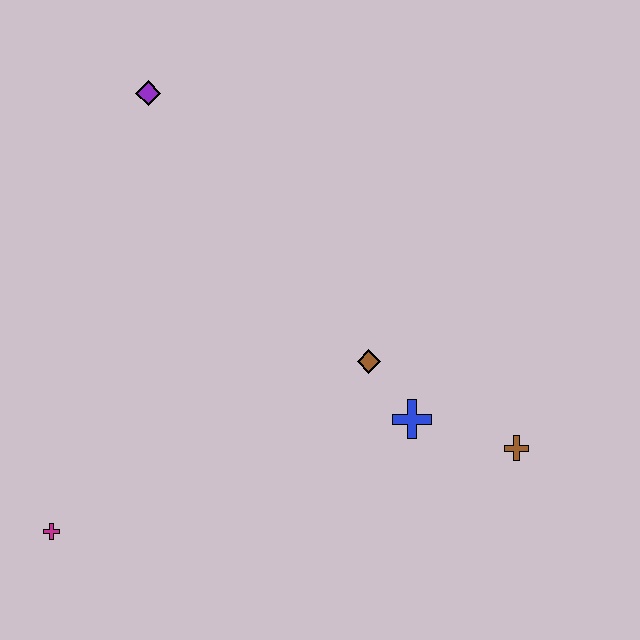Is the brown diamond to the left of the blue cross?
Yes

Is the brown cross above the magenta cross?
Yes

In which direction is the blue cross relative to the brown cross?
The blue cross is to the left of the brown cross.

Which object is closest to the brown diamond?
The blue cross is closest to the brown diamond.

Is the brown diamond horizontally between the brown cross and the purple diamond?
Yes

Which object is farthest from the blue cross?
The purple diamond is farthest from the blue cross.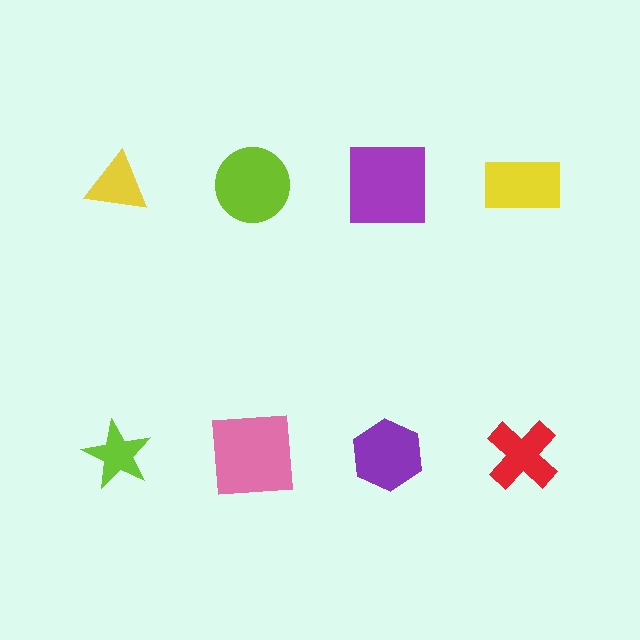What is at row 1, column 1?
A yellow triangle.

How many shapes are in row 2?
4 shapes.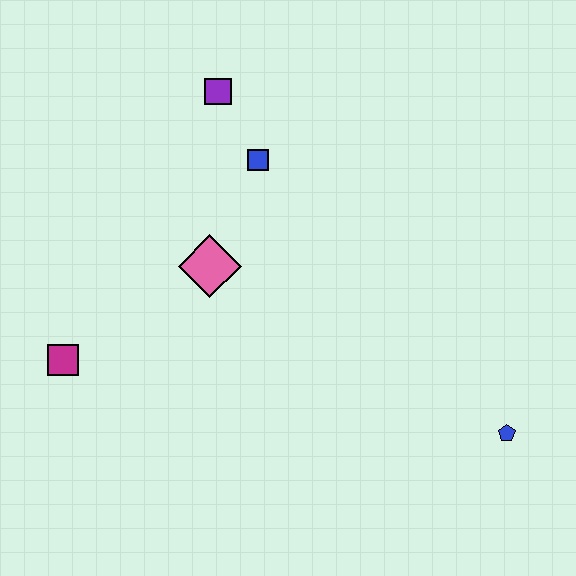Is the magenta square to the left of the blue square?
Yes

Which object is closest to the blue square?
The purple square is closest to the blue square.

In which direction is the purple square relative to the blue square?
The purple square is above the blue square.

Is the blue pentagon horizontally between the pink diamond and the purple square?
No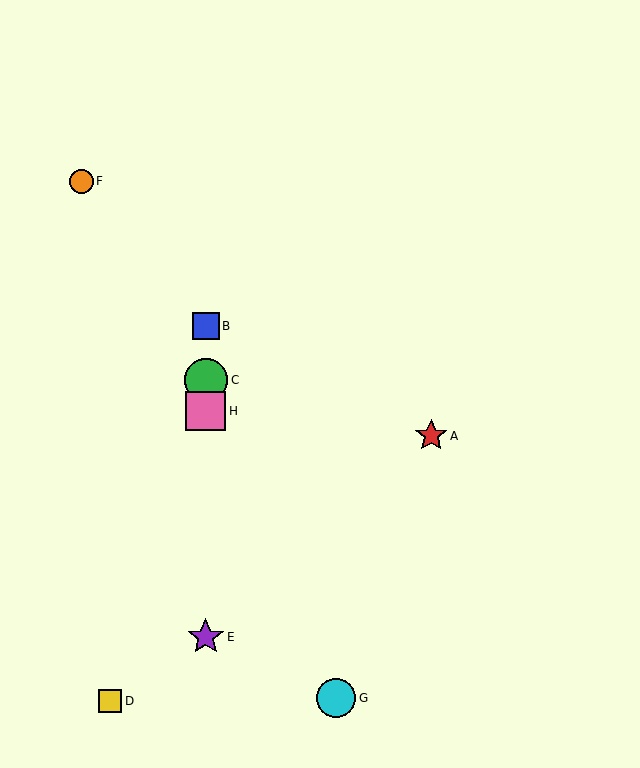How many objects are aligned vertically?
4 objects (B, C, E, H) are aligned vertically.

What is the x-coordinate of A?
Object A is at x≈431.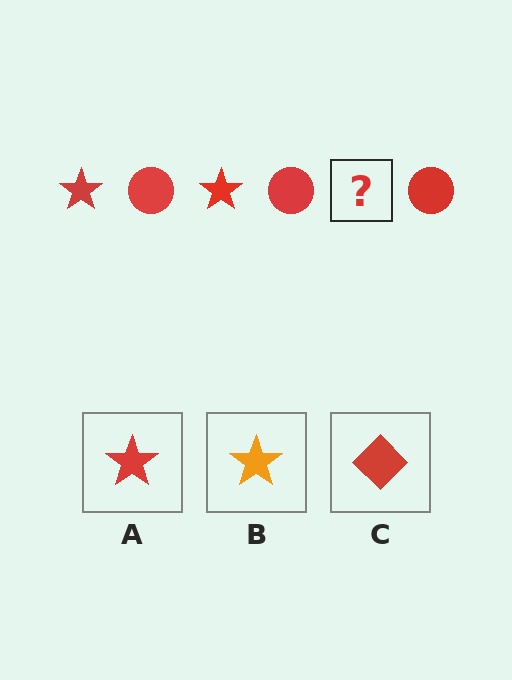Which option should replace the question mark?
Option A.